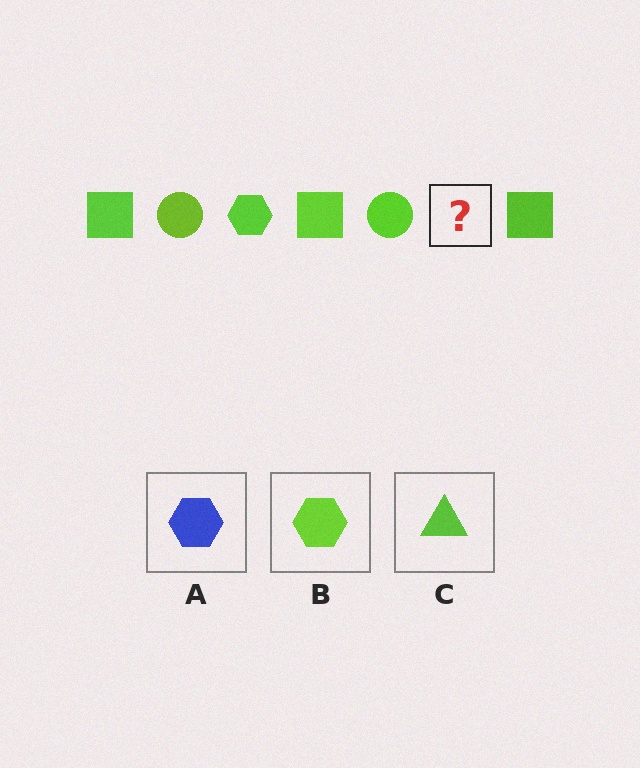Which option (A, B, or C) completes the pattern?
B.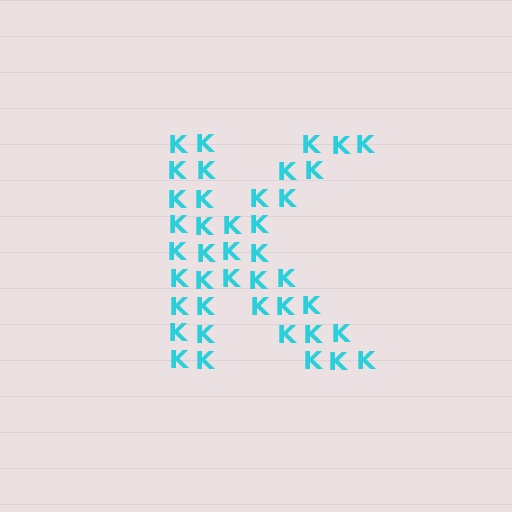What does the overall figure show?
The overall figure shows the letter K.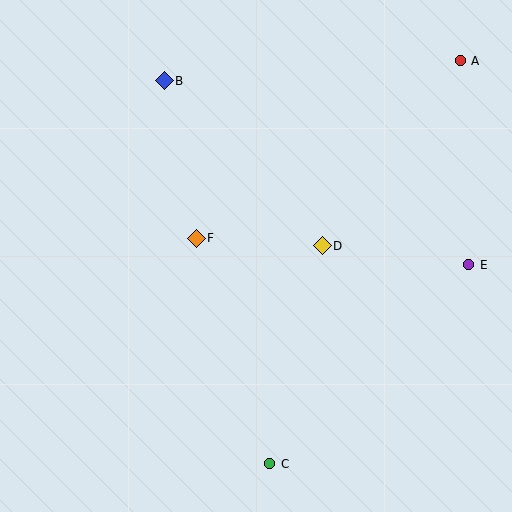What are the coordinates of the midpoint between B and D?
The midpoint between B and D is at (243, 163).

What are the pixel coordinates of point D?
Point D is at (322, 246).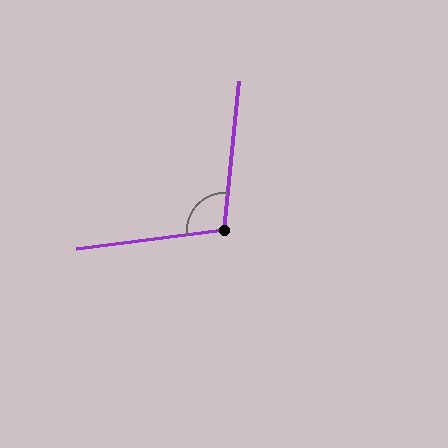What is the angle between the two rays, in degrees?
Approximately 103 degrees.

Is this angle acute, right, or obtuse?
It is obtuse.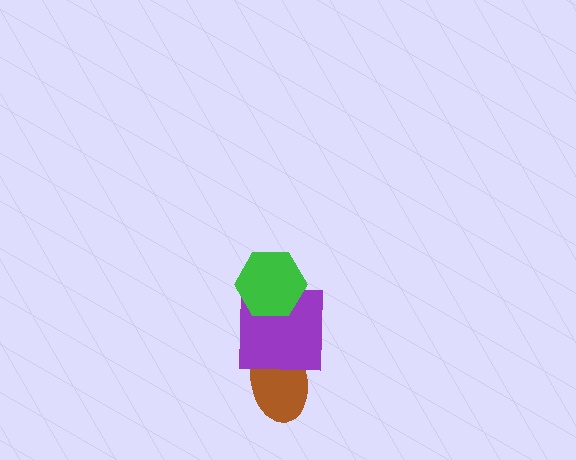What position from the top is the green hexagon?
The green hexagon is 1st from the top.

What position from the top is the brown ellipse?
The brown ellipse is 3rd from the top.